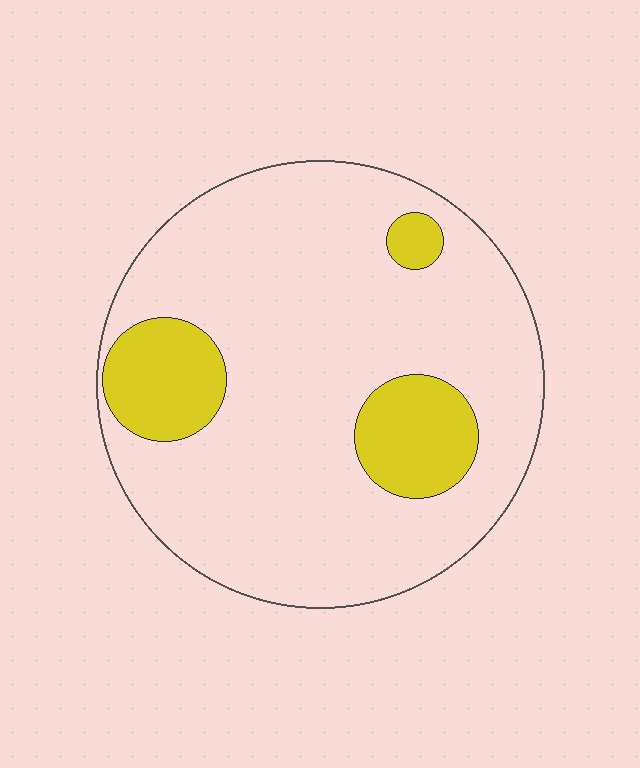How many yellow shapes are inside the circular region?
3.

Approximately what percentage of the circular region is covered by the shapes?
Approximately 15%.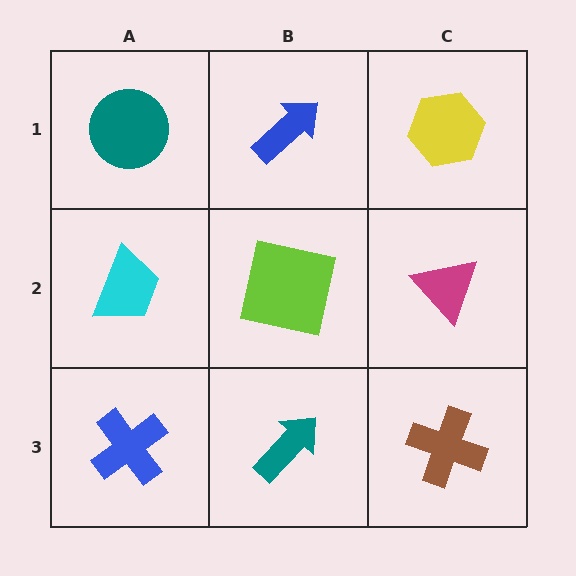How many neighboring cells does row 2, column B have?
4.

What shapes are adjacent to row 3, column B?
A lime square (row 2, column B), a blue cross (row 3, column A), a brown cross (row 3, column C).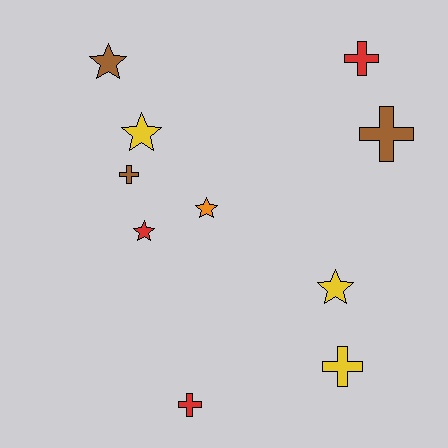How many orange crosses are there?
There are no orange crosses.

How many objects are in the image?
There are 10 objects.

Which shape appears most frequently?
Cross, with 5 objects.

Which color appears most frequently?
Brown, with 3 objects.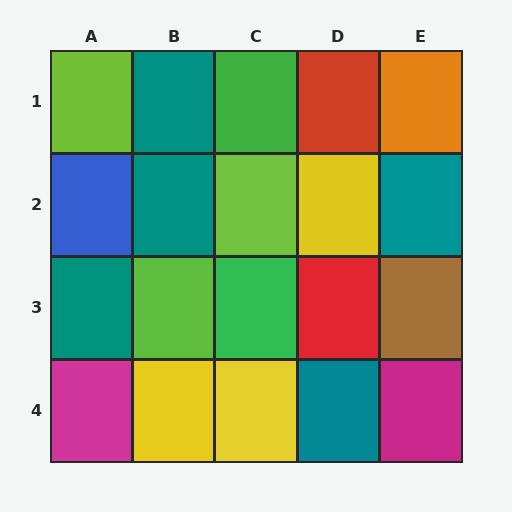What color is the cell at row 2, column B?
Teal.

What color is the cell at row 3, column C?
Green.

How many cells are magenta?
2 cells are magenta.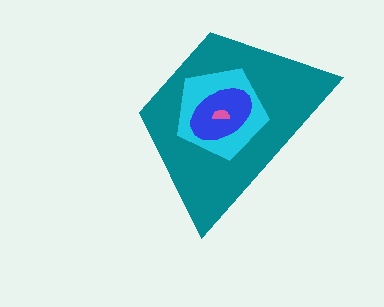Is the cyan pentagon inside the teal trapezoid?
Yes.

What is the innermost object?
The pink semicircle.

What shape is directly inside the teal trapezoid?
The cyan pentagon.